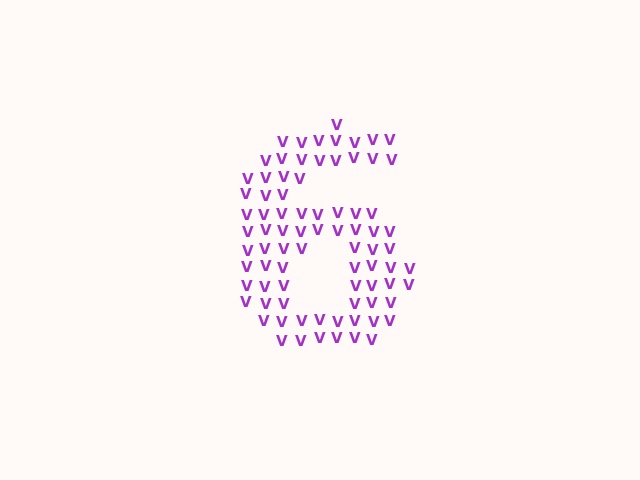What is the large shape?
The large shape is the digit 6.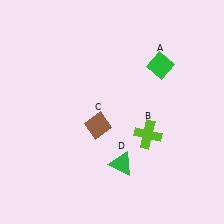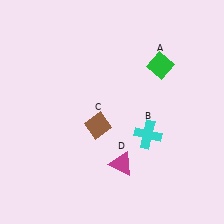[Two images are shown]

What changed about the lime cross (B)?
In Image 1, B is lime. In Image 2, it changed to cyan.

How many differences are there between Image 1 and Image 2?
There are 2 differences between the two images.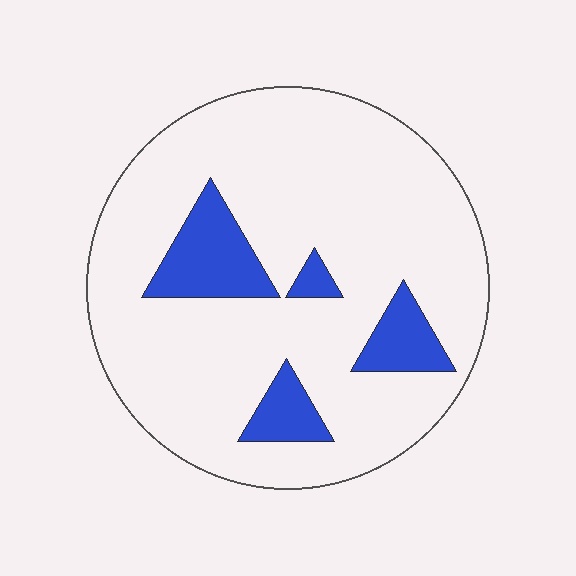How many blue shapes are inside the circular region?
4.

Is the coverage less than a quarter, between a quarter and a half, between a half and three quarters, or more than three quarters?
Less than a quarter.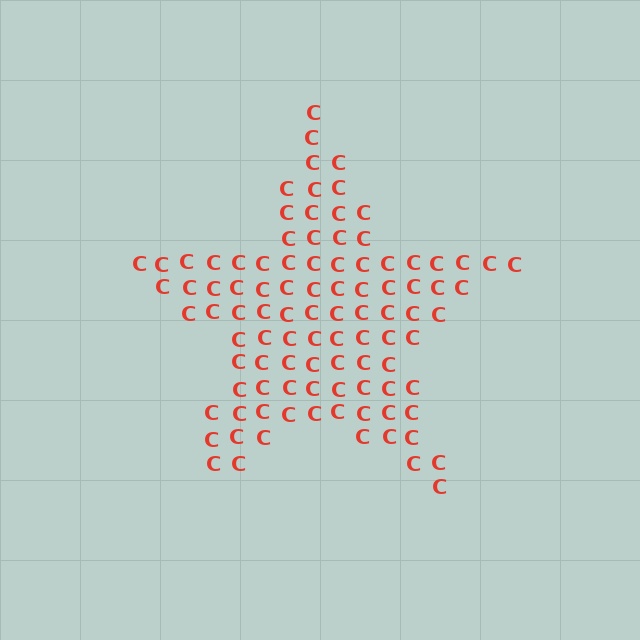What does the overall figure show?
The overall figure shows a star.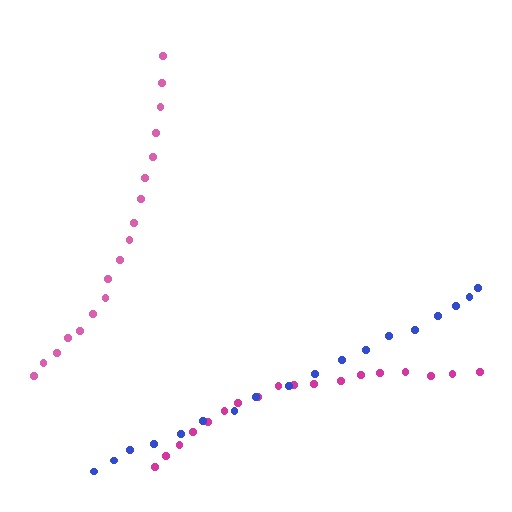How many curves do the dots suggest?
There are 3 distinct paths.